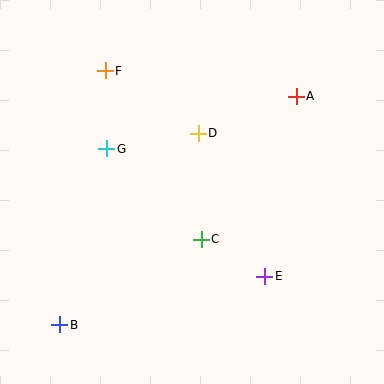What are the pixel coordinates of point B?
Point B is at (60, 325).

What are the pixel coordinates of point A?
Point A is at (296, 96).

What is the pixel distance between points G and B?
The distance between G and B is 182 pixels.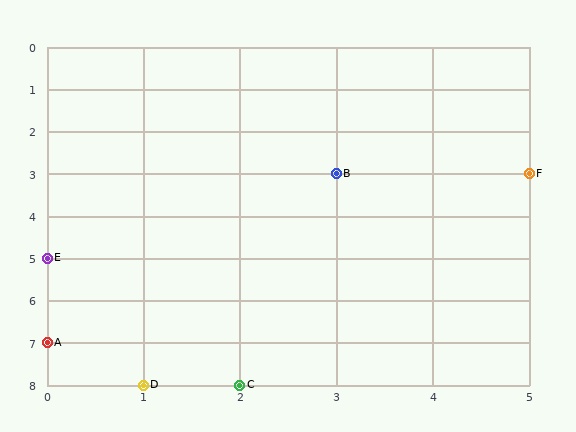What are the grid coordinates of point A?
Point A is at grid coordinates (0, 7).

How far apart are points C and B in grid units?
Points C and B are 1 column and 5 rows apart (about 5.1 grid units diagonally).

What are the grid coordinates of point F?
Point F is at grid coordinates (5, 3).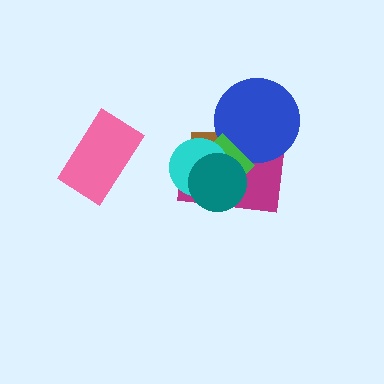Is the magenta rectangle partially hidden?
Yes, it is partially covered by another shape.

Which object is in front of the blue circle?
The green diamond is in front of the blue circle.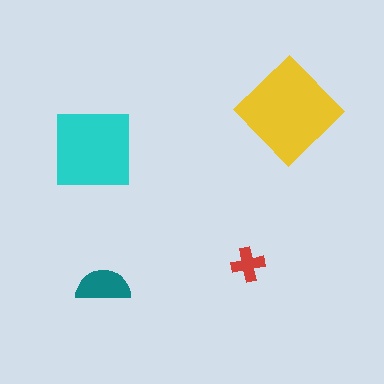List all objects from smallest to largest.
The red cross, the teal semicircle, the cyan square, the yellow diamond.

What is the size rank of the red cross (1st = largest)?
4th.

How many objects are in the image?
There are 4 objects in the image.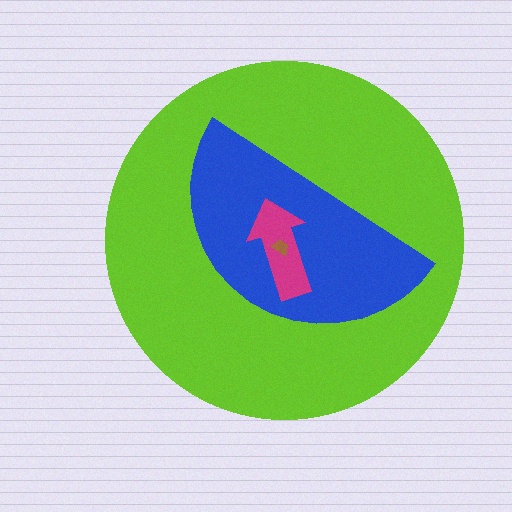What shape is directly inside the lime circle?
The blue semicircle.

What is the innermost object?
The brown trapezoid.